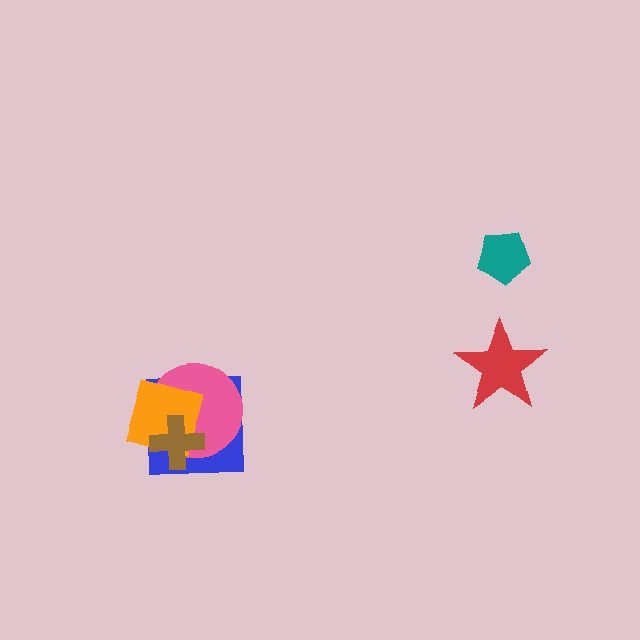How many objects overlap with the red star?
0 objects overlap with the red star.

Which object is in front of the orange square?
The brown cross is in front of the orange square.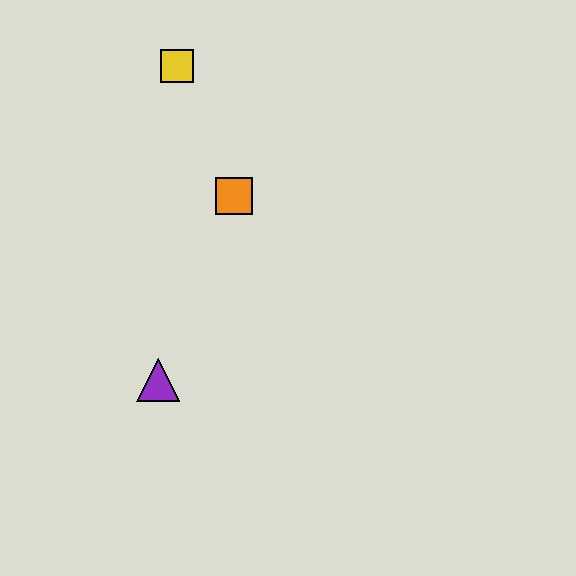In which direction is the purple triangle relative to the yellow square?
The purple triangle is below the yellow square.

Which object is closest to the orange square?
The yellow square is closest to the orange square.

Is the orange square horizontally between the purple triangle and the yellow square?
No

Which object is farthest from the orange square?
The purple triangle is farthest from the orange square.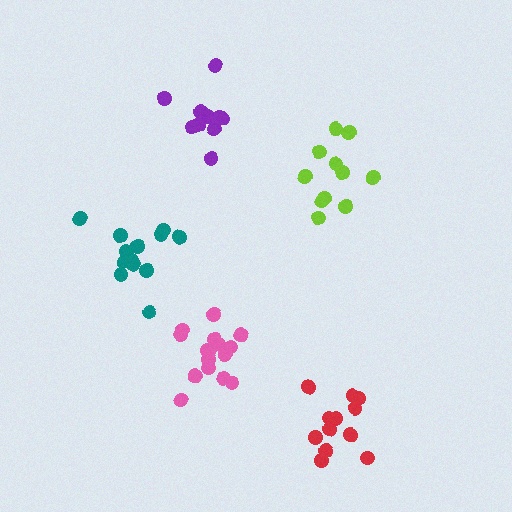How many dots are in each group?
Group 1: 15 dots, Group 2: 13 dots, Group 3: 11 dots, Group 4: 13 dots, Group 5: 16 dots (68 total).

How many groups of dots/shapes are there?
There are 5 groups.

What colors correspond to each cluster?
The clusters are colored: teal, purple, lime, red, pink.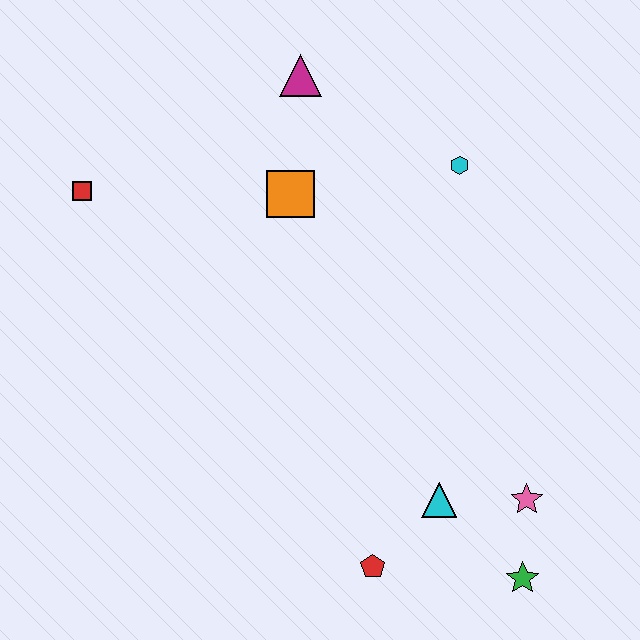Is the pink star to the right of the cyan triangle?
Yes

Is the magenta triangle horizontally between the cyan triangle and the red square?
Yes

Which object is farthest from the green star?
The red square is farthest from the green star.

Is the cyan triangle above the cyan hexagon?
No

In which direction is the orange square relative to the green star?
The orange square is above the green star.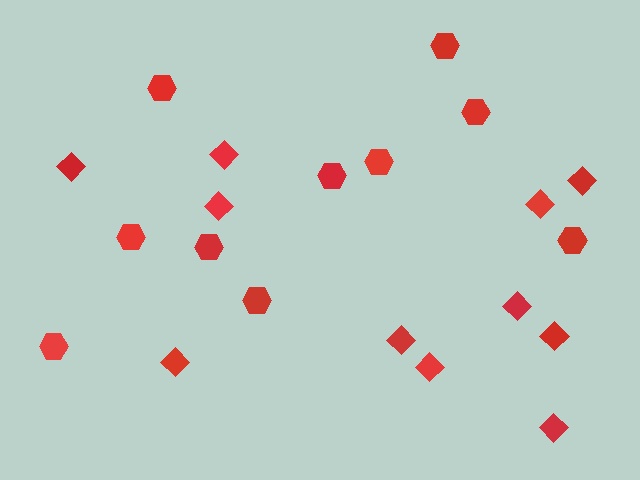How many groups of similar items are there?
There are 2 groups: one group of hexagons (10) and one group of diamonds (11).